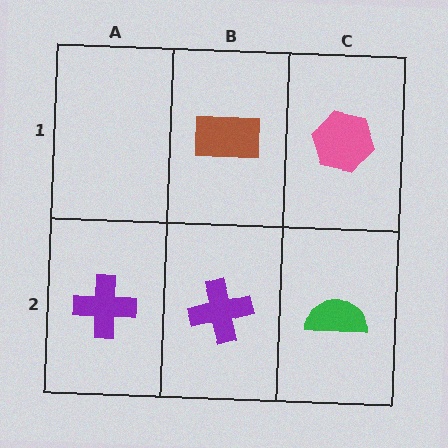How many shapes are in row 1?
2 shapes.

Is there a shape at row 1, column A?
No, that cell is empty.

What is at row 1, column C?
A pink hexagon.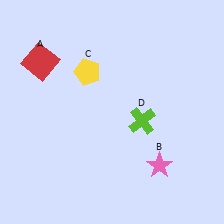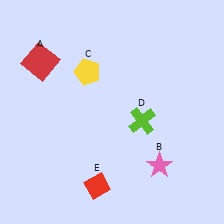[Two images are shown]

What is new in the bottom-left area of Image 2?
A red diamond (E) was added in the bottom-left area of Image 2.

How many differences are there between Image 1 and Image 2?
There is 1 difference between the two images.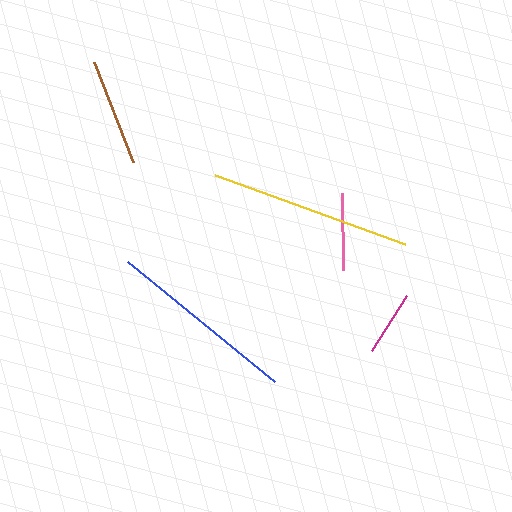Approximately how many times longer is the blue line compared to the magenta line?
The blue line is approximately 2.9 times the length of the magenta line.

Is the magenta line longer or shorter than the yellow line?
The yellow line is longer than the magenta line.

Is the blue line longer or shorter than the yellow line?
The yellow line is longer than the blue line.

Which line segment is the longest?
The yellow line is the longest at approximately 202 pixels.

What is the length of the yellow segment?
The yellow segment is approximately 202 pixels long.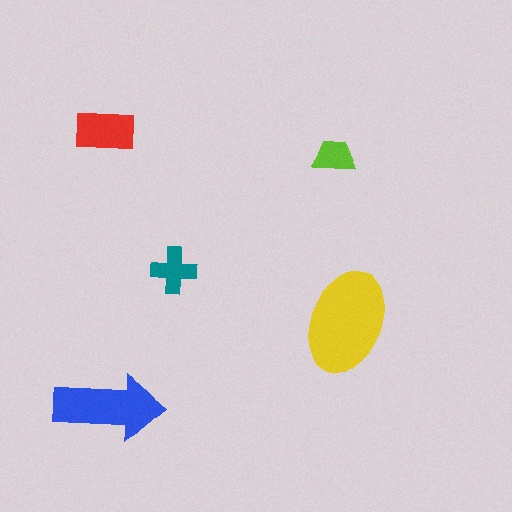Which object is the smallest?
The lime trapezoid.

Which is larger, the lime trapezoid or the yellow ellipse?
The yellow ellipse.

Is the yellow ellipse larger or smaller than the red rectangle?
Larger.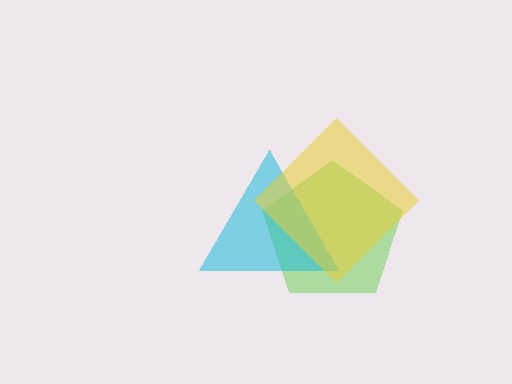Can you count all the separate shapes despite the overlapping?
Yes, there are 3 separate shapes.